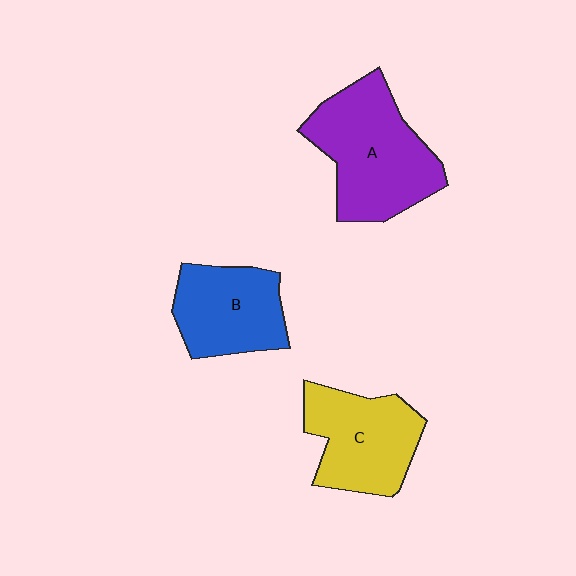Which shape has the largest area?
Shape A (purple).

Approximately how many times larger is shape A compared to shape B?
Approximately 1.4 times.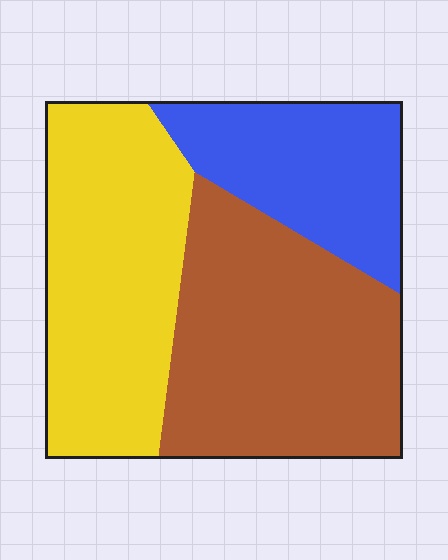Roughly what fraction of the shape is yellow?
Yellow covers about 35% of the shape.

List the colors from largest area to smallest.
From largest to smallest: brown, yellow, blue.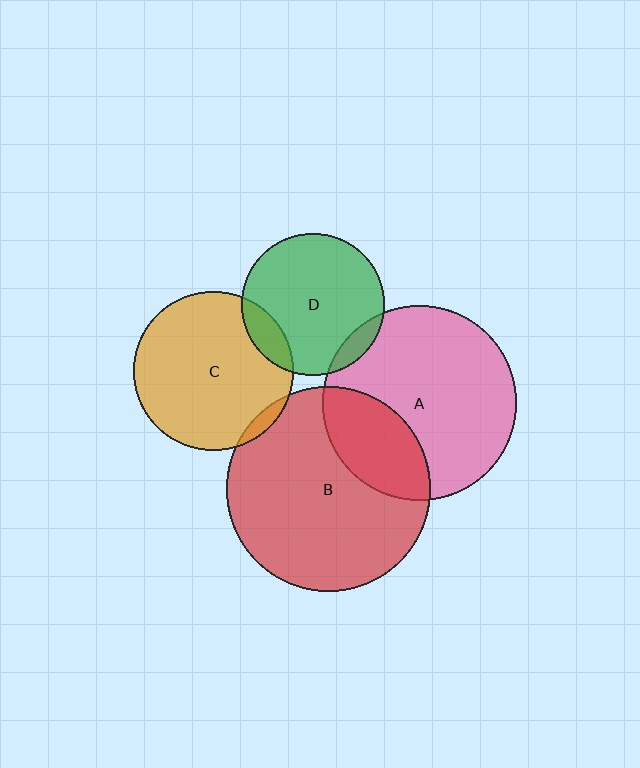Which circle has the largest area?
Circle B (red).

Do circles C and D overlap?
Yes.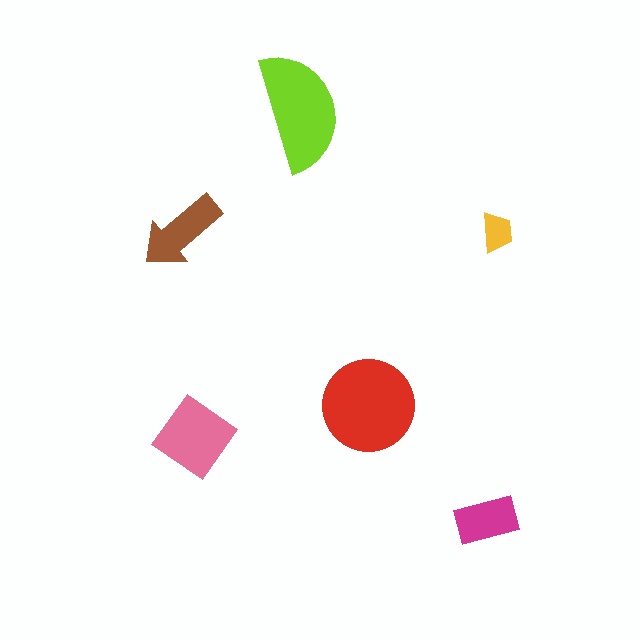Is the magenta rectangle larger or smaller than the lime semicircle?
Smaller.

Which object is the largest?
The red circle.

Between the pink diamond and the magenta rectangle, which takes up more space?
The pink diamond.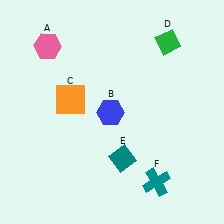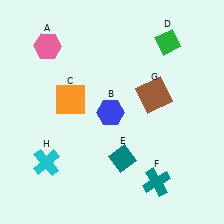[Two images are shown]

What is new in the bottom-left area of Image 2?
A cyan cross (H) was added in the bottom-left area of Image 2.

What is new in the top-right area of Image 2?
A brown square (G) was added in the top-right area of Image 2.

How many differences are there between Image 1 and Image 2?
There are 2 differences between the two images.